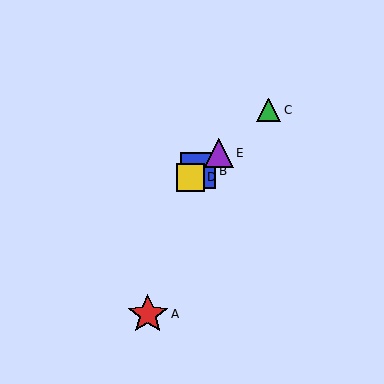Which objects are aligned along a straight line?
Objects B, C, D, E are aligned along a straight line.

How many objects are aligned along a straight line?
4 objects (B, C, D, E) are aligned along a straight line.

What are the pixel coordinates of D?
Object D is at (190, 177).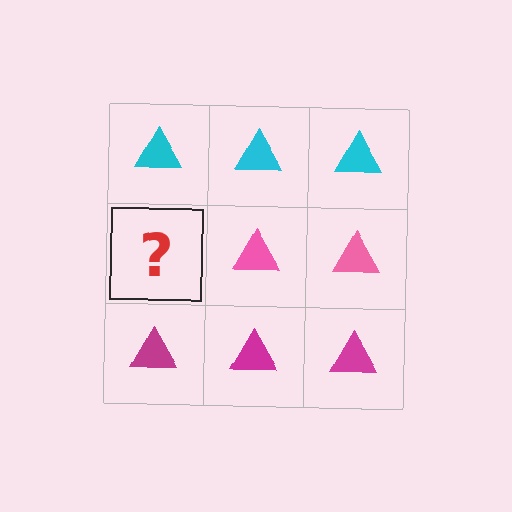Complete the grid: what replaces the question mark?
The question mark should be replaced with a pink triangle.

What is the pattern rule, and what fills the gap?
The rule is that each row has a consistent color. The gap should be filled with a pink triangle.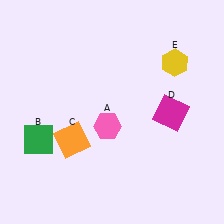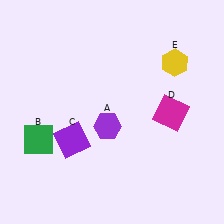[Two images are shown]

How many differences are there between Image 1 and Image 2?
There are 2 differences between the two images.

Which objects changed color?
A changed from pink to purple. C changed from orange to purple.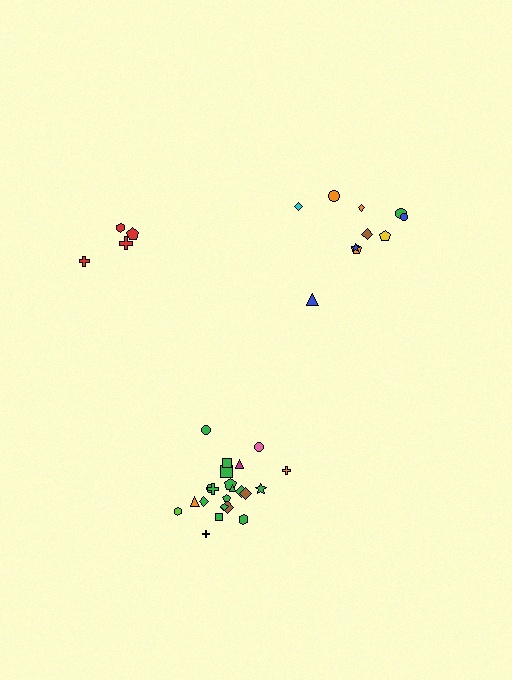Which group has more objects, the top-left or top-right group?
The top-right group.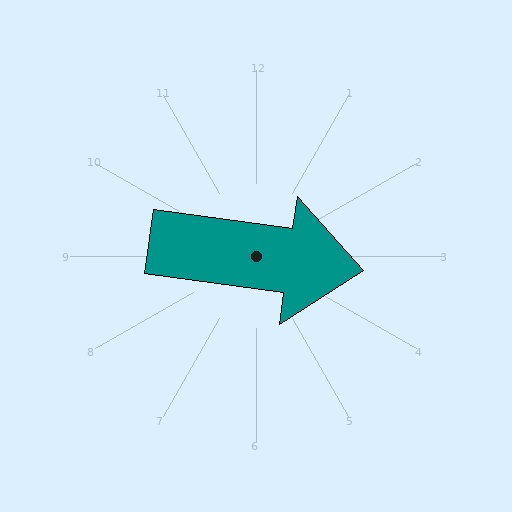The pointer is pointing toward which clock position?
Roughly 3 o'clock.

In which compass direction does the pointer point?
East.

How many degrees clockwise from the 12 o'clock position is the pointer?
Approximately 98 degrees.